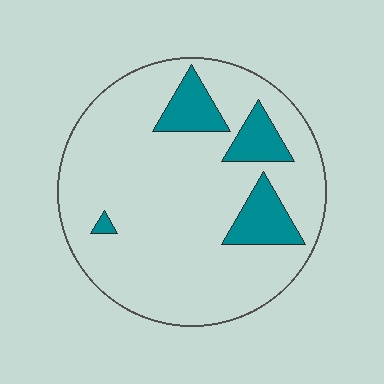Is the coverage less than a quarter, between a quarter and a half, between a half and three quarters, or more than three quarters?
Less than a quarter.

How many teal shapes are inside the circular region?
4.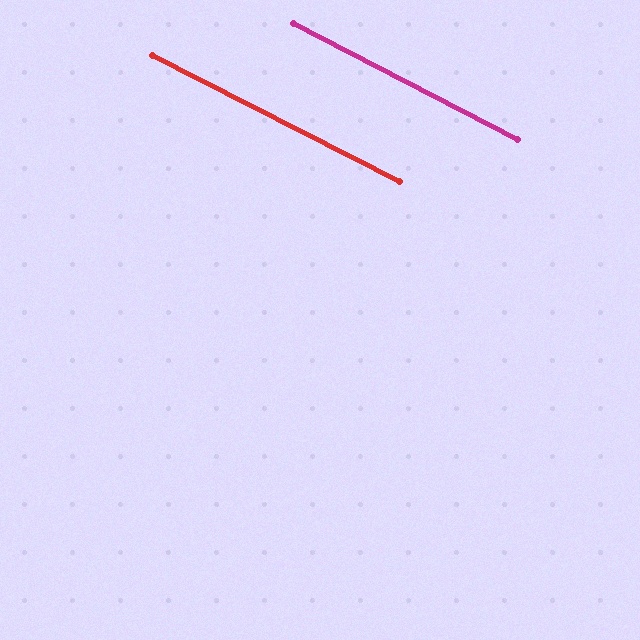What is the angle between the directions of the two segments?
Approximately 0 degrees.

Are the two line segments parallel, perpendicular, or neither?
Parallel — their directions differ by only 0.3°.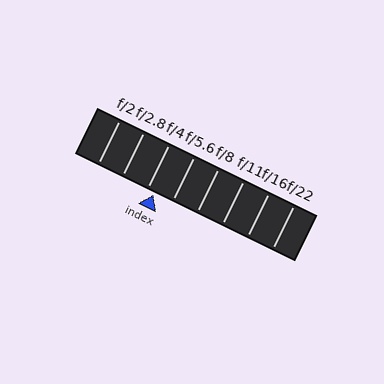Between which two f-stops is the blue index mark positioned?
The index mark is between f/4 and f/5.6.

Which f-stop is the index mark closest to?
The index mark is closest to f/4.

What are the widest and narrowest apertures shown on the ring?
The widest aperture shown is f/2 and the narrowest is f/22.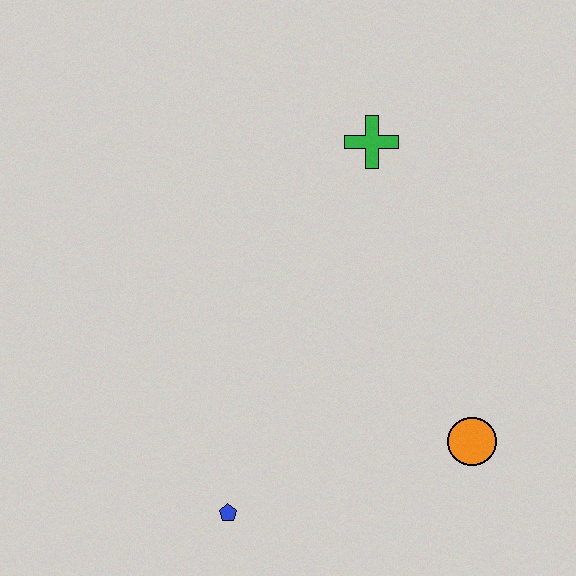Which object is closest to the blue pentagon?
The orange circle is closest to the blue pentagon.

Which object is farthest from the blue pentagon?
The green cross is farthest from the blue pentagon.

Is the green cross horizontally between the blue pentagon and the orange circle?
Yes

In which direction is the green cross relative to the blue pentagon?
The green cross is above the blue pentagon.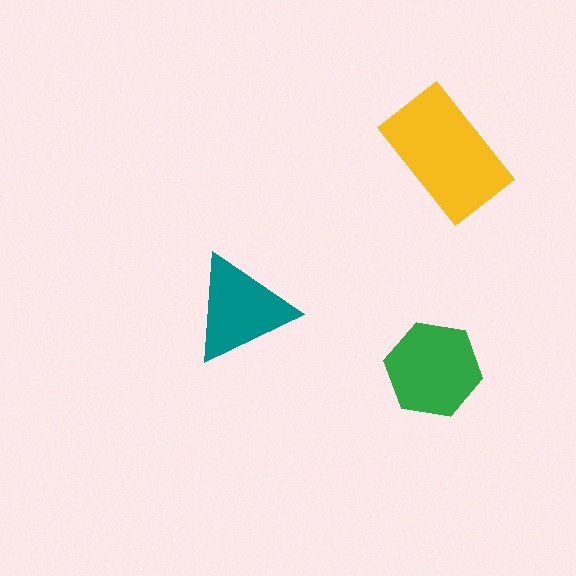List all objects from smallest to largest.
The teal triangle, the green hexagon, the yellow rectangle.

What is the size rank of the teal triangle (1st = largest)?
3rd.